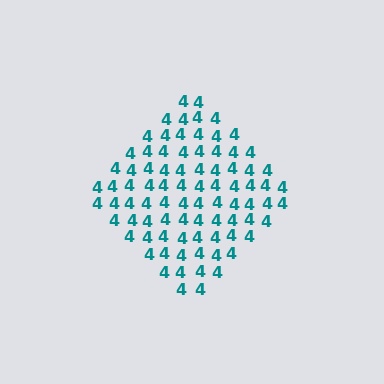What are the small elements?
The small elements are digit 4's.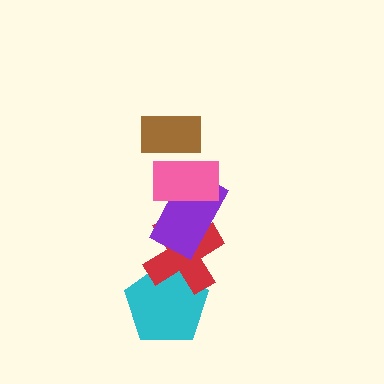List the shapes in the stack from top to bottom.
From top to bottom: the brown rectangle, the pink rectangle, the purple rectangle, the red cross, the cyan pentagon.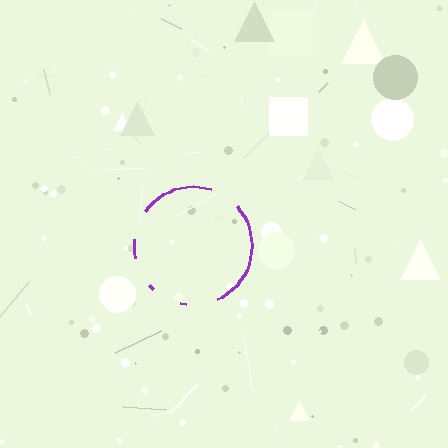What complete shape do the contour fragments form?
The contour fragments form a circle.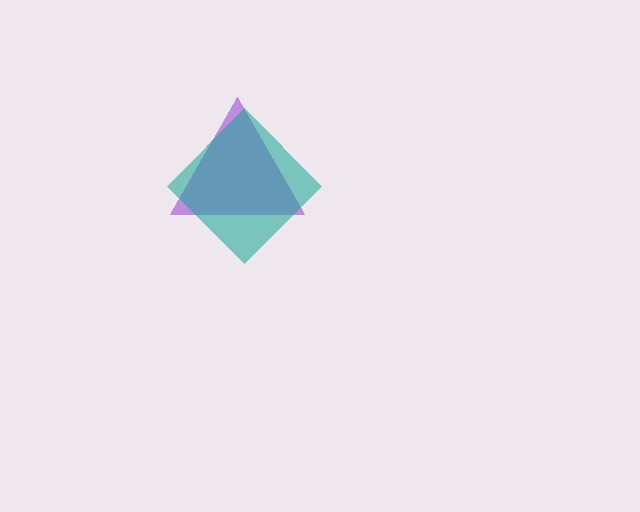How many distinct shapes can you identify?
There are 2 distinct shapes: a purple triangle, a teal diamond.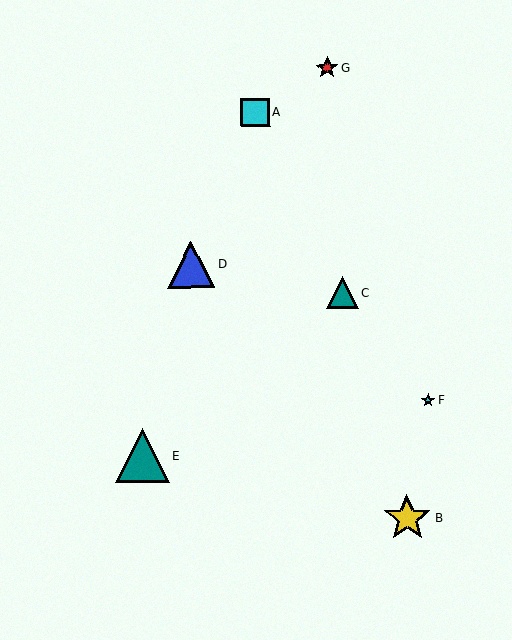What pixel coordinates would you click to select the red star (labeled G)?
Click at (327, 68) to select the red star G.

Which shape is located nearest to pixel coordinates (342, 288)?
The teal triangle (labeled C) at (342, 293) is nearest to that location.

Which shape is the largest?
The teal triangle (labeled E) is the largest.